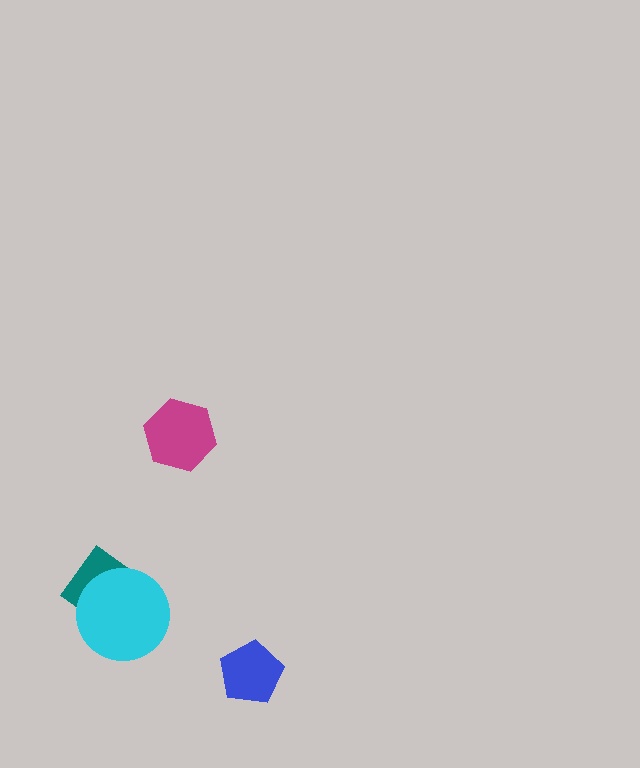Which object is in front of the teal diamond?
The cyan circle is in front of the teal diamond.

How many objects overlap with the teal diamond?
1 object overlaps with the teal diamond.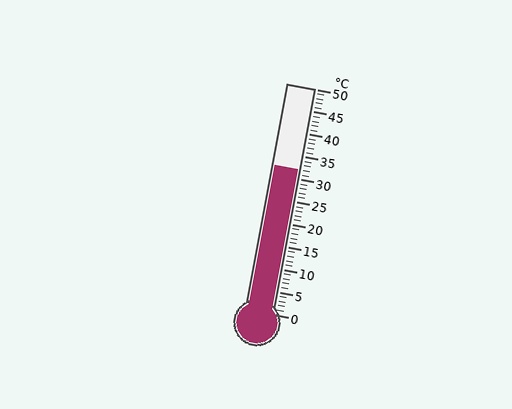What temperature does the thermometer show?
The thermometer shows approximately 32°C.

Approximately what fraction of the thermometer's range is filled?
The thermometer is filled to approximately 65% of its range.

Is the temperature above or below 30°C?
The temperature is above 30°C.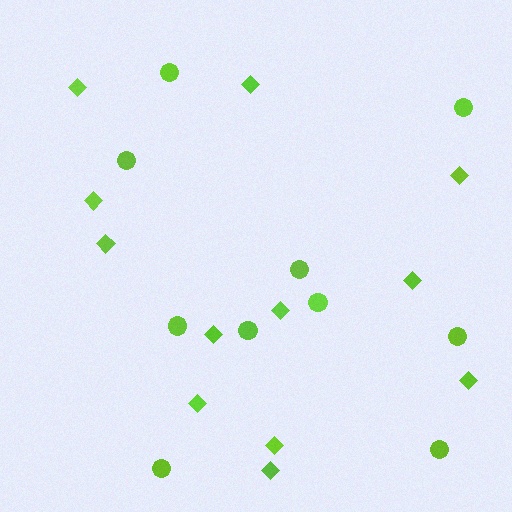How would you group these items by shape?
There are 2 groups: one group of circles (10) and one group of diamonds (12).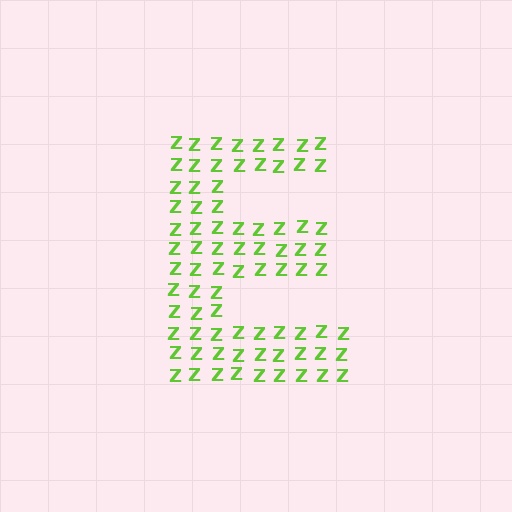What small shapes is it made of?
It is made of small letter Z's.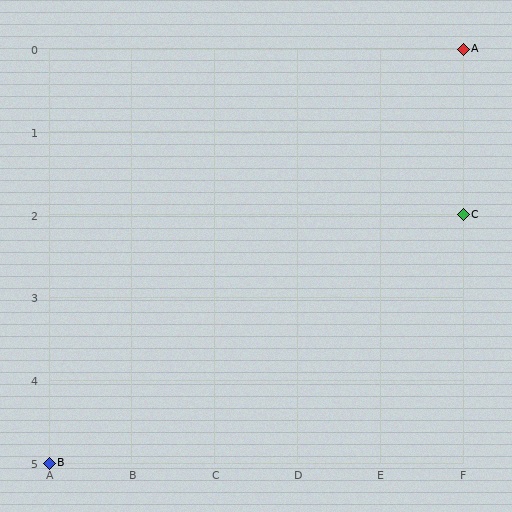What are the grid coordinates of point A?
Point A is at grid coordinates (F, 0).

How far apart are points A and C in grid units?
Points A and C are 2 rows apart.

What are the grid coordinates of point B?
Point B is at grid coordinates (A, 5).